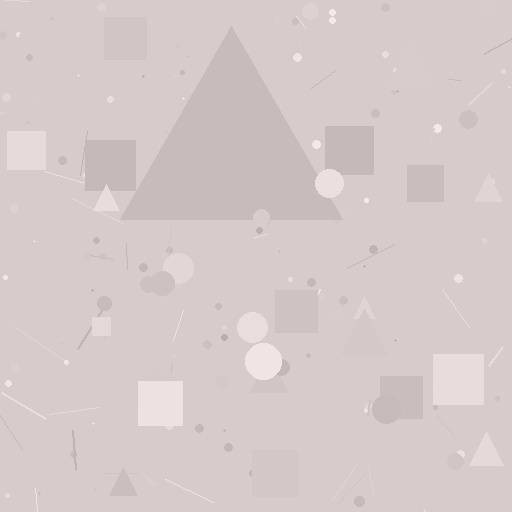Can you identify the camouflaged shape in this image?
The camouflaged shape is a triangle.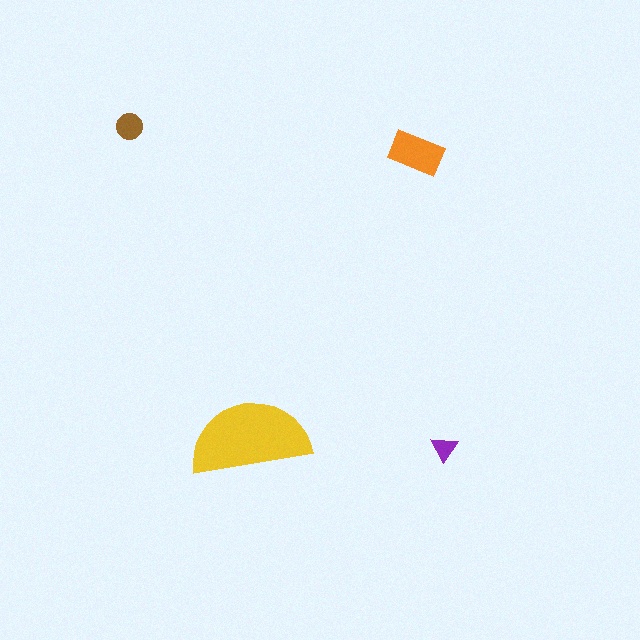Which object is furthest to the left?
The brown circle is leftmost.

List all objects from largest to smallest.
The yellow semicircle, the orange rectangle, the brown circle, the purple triangle.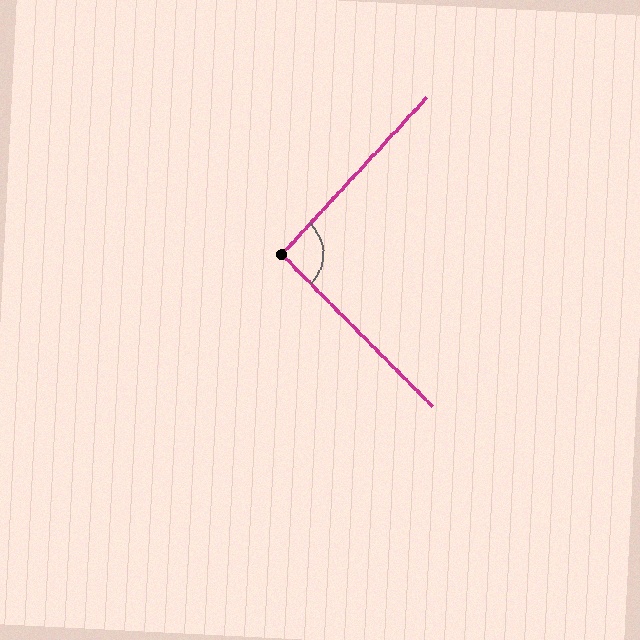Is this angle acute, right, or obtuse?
It is approximately a right angle.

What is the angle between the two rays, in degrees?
Approximately 93 degrees.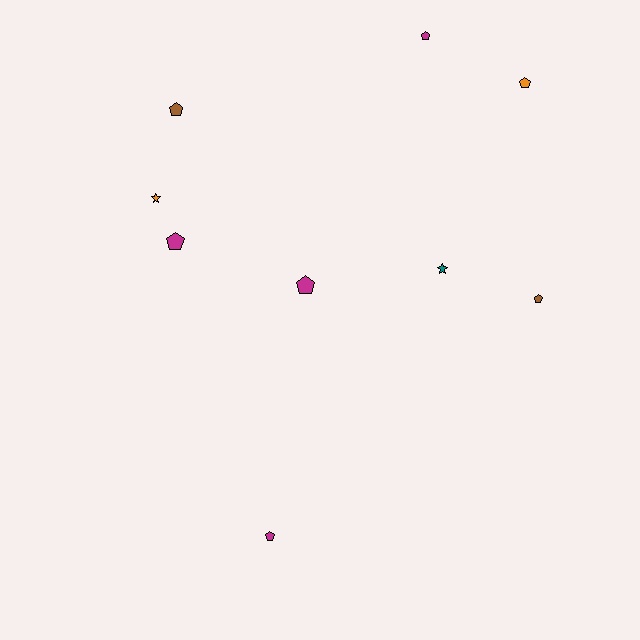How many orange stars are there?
There is 1 orange star.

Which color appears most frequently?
Magenta, with 4 objects.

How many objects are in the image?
There are 9 objects.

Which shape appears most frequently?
Pentagon, with 7 objects.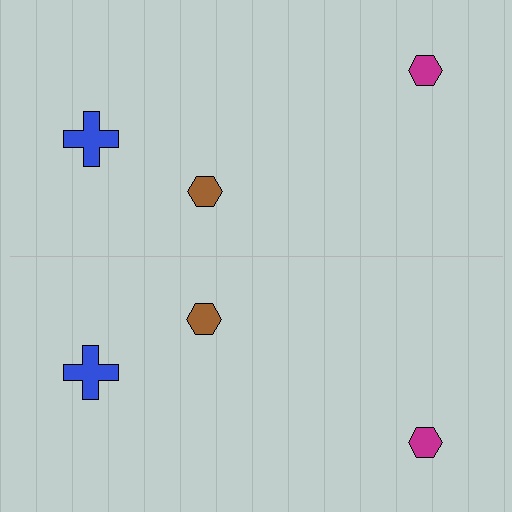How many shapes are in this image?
There are 6 shapes in this image.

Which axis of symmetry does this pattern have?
The pattern has a horizontal axis of symmetry running through the center of the image.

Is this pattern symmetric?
Yes, this pattern has bilateral (reflection) symmetry.